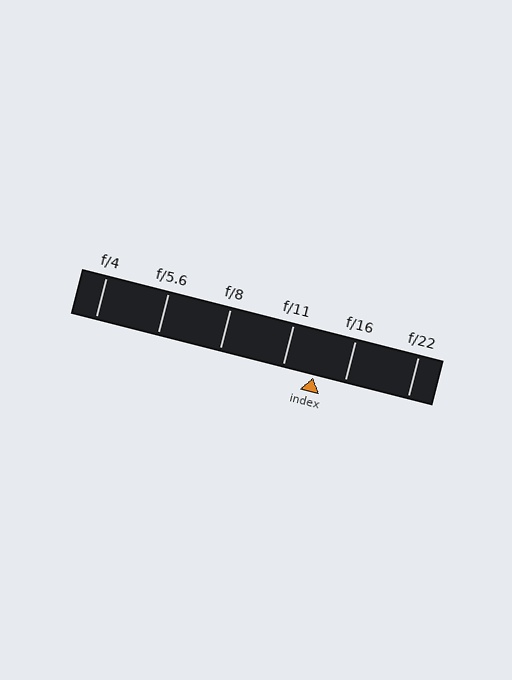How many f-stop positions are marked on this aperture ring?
There are 6 f-stop positions marked.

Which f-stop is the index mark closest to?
The index mark is closest to f/16.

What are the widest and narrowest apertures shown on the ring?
The widest aperture shown is f/4 and the narrowest is f/22.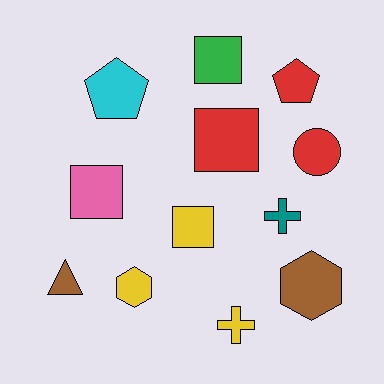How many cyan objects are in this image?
There is 1 cyan object.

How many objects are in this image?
There are 12 objects.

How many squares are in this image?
There are 4 squares.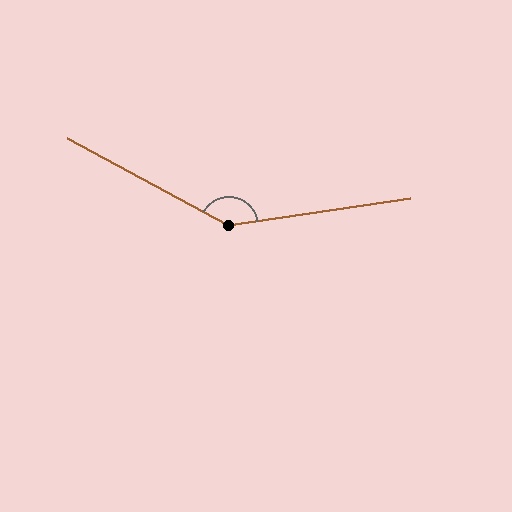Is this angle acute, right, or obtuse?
It is obtuse.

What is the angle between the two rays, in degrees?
Approximately 143 degrees.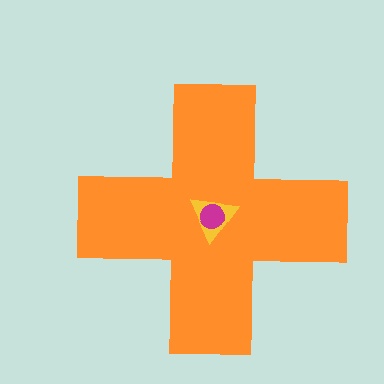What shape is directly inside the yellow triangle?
The magenta circle.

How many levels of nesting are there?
3.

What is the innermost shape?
The magenta circle.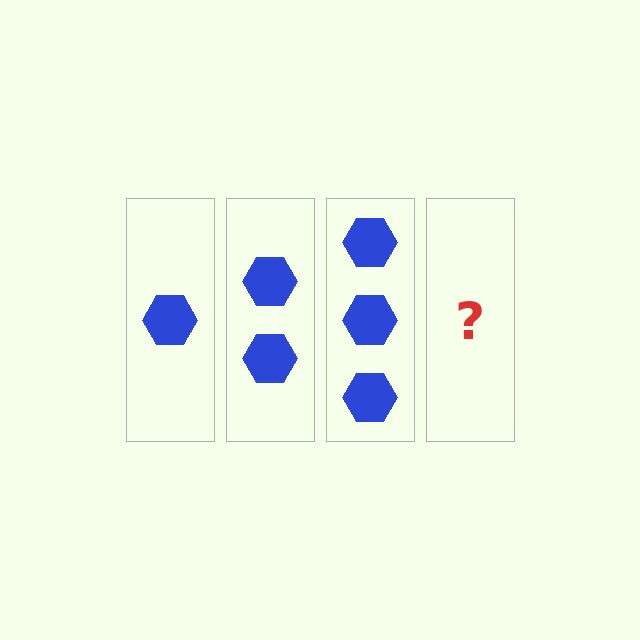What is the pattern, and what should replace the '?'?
The pattern is that each step adds one more hexagon. The '?' should be 4 hexagons.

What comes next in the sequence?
The next element should be 4 hexagons.